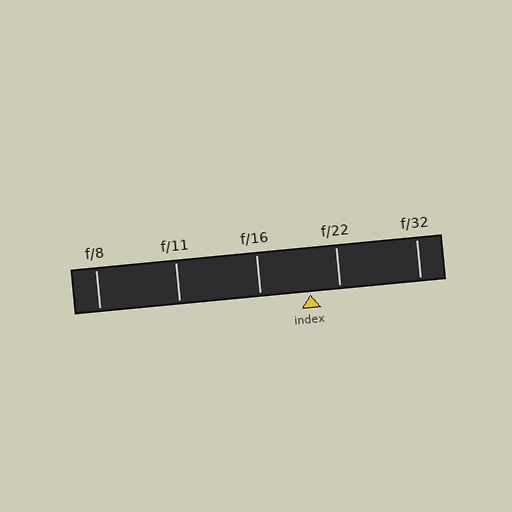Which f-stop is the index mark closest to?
The index mark is closest to f/22.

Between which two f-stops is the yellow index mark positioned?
The index mark is between f/16 and f/22.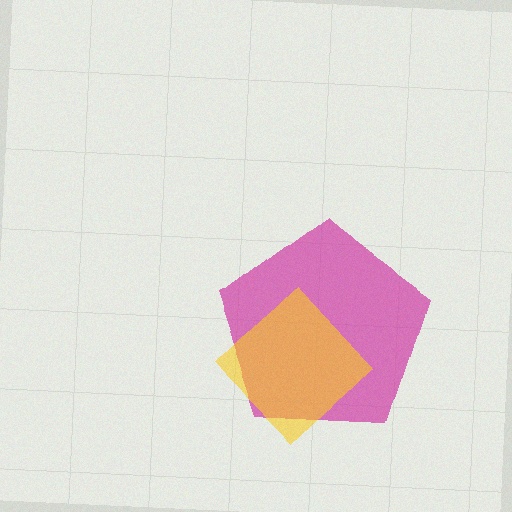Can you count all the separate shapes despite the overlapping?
Yes, there are 2 separate shapes.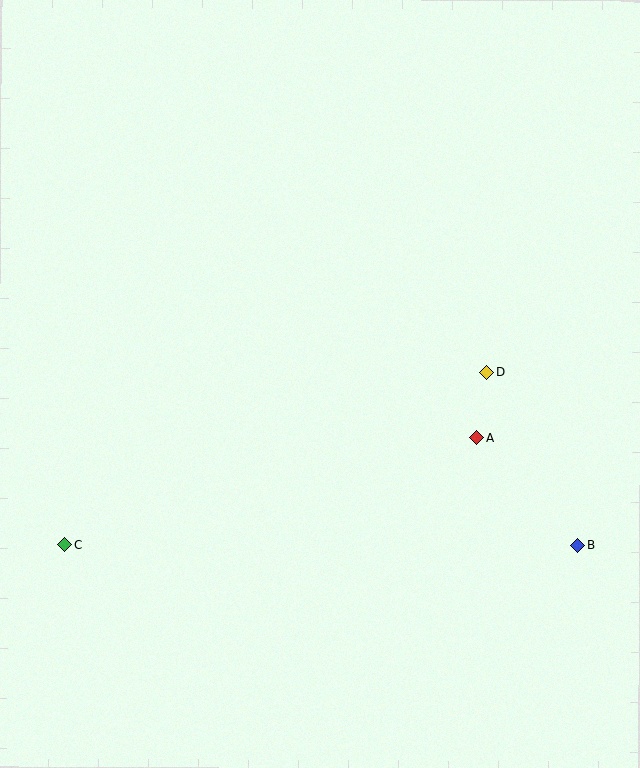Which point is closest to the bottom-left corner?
Point C is closest to the bottom-left corner.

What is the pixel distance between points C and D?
The distance between C and D is 456 pixels.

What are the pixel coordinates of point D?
Point D is at (487, 372).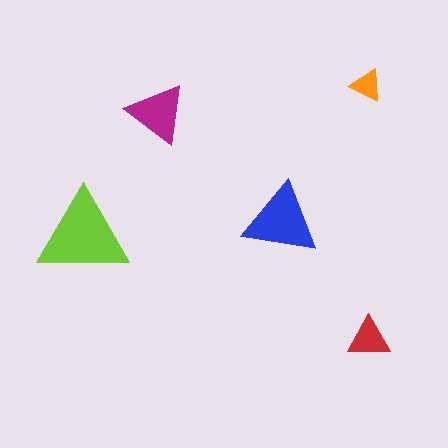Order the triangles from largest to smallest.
the lime one, the blue one, the magenta one, the red one, the orange one.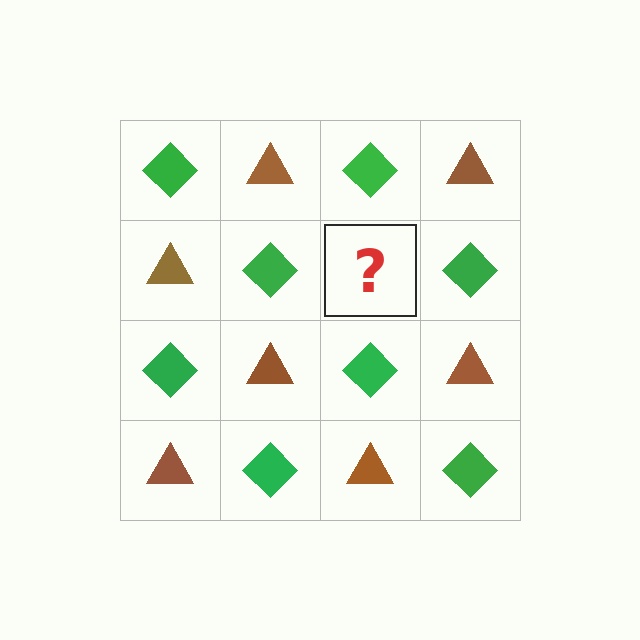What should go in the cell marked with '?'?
The missing cell should contain a brown triangle.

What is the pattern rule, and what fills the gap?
The rule is that it alternates green diamond and brown triangle in a checkerboard pattern. The gap should be filled with a brown triangle.